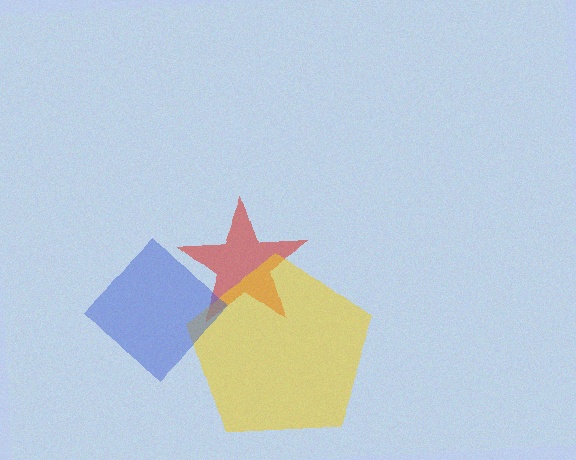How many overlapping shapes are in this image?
There are 3 overlapping shapes in the image.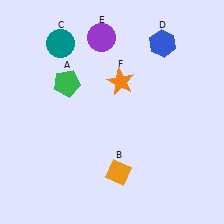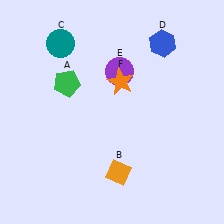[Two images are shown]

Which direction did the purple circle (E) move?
The purple circle (E) moved down.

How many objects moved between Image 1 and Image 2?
1 object moved between the two images.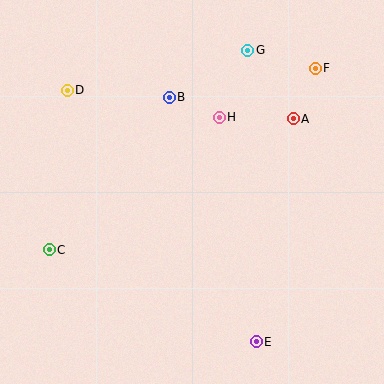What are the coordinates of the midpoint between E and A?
The midpoint between E and A is at (275, 230).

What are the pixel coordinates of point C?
Point C is at (49, 250).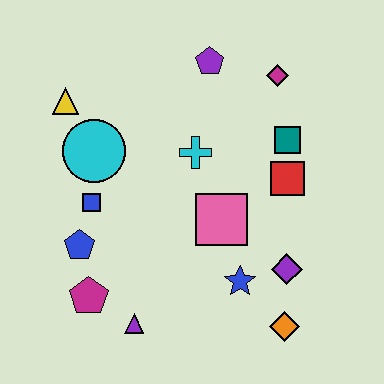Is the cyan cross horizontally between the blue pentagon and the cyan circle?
No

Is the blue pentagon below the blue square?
Yes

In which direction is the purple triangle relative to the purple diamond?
The purple triangle is to the left of the purple diamond.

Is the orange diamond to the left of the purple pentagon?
No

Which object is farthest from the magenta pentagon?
The magenta diamond is farthest from the magenta pentagon.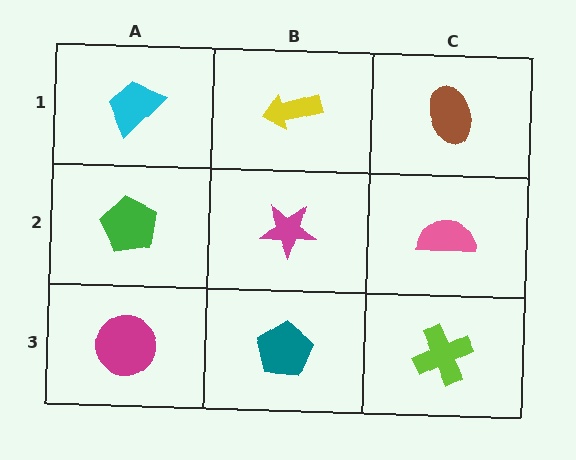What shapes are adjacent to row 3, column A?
A green pentagon (row 2, column A), a teal pentagon (row 3, column B).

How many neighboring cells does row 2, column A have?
3.